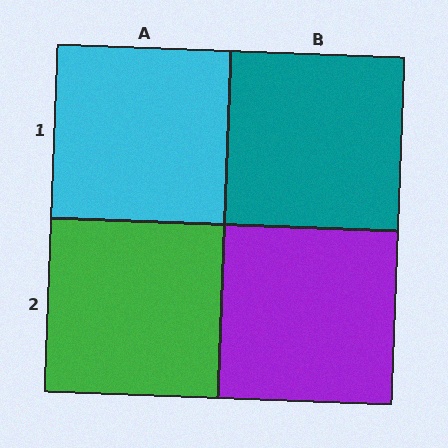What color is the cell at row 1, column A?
Cyan.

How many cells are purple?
1 cell is purple.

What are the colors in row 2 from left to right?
Green, purple.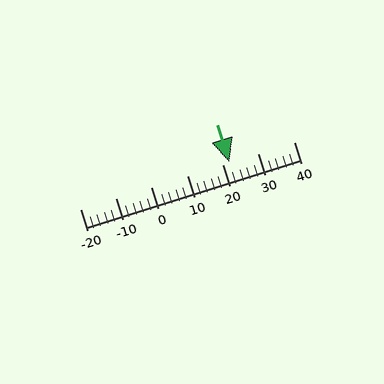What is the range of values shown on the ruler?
The ruler shows values from -20 to 40.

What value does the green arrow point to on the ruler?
The green arrow points to approximately 22.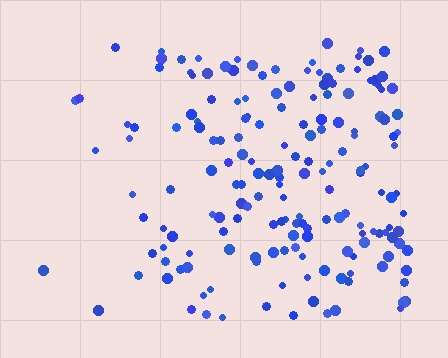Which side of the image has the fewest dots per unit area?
The left.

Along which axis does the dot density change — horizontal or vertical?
Horizontal.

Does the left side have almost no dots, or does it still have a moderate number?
Still a moderate number, just noticeably fewer than the right.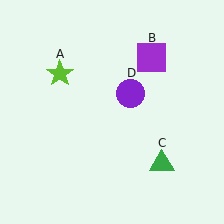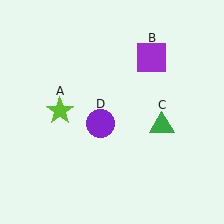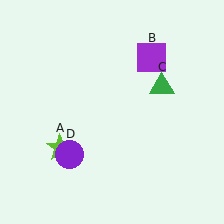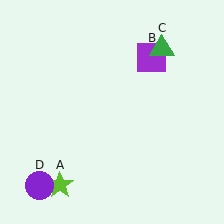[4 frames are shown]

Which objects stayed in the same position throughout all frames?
Purple square (object B) remained stationary.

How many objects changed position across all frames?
3 objects changed position: lime star (object A), green triangle (object C), purple circle (object D).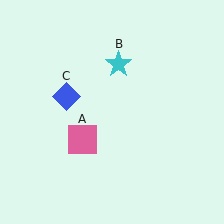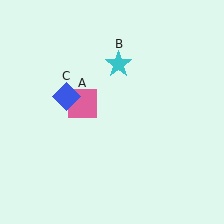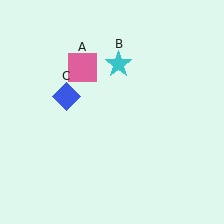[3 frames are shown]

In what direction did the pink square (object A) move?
The pink square (object A) moved up.